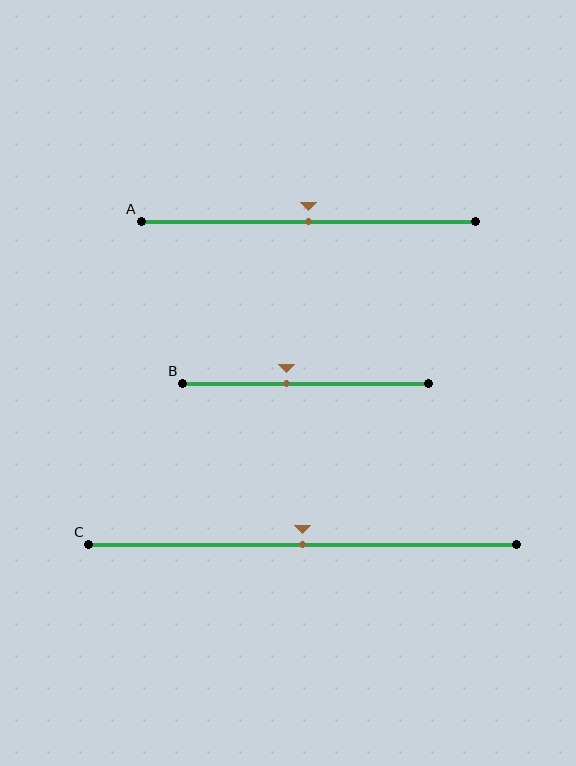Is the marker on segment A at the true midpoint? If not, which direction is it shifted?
Yes, the marker on segment A is at the true midpoint.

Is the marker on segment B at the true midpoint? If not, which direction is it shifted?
No, the marker on segment B is shifted to the left by about 8% of the segment length.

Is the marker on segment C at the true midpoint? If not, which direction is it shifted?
Yes, the marker on segment C is at the true midpoint.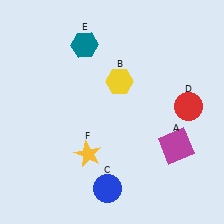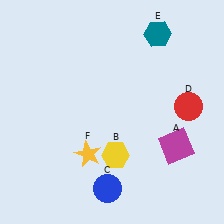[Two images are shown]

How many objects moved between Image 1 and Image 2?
2 objects moved between the two images.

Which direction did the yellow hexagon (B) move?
The yellow hexagon (B) moved down.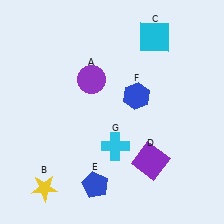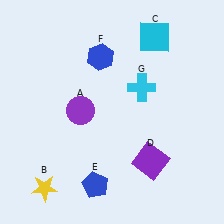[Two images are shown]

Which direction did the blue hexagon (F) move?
The blue hexagon (F) moved up.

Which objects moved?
The objects that moved are: the purple circle (A), the blue hexagon (F), the cyan cross (G).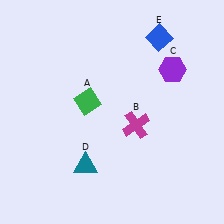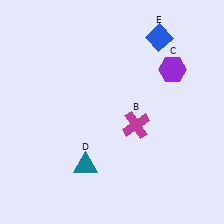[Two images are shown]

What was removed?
The green diamond (A) was removed in Image 2.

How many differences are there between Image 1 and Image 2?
There is 1 difference between the two images.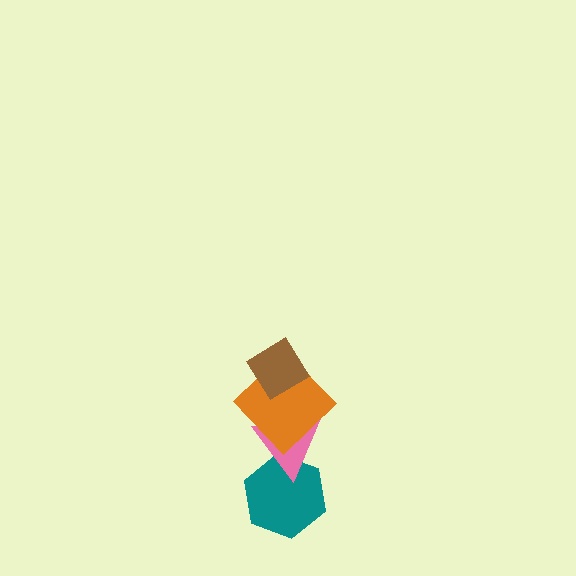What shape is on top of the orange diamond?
The brown diamond is on top of the orange diamond.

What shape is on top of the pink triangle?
The orange diamond is on top of the pink triangle.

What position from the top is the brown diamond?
The brown diamond is 1st from the top.